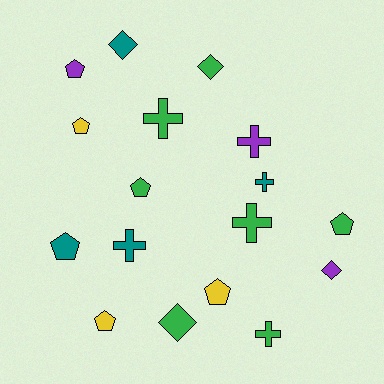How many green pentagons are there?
There are 2 green pentagons.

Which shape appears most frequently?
Pentagon, with 7 objects.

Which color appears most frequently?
Green, with 7 objects.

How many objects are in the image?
There are 17 objects.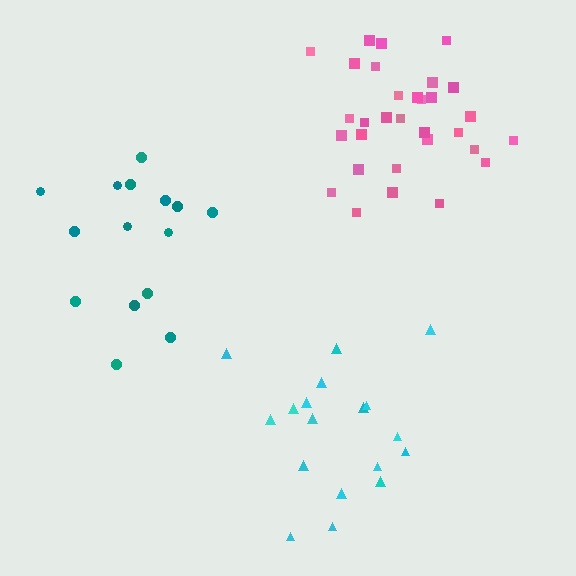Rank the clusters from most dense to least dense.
pink, cyan, teal.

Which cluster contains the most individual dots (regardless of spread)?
Pink (31).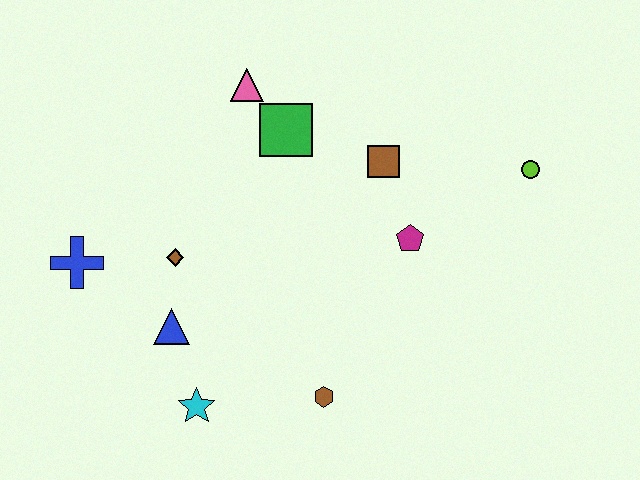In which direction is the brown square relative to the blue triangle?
The brown square is to the right of the blue triangle.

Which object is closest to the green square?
The pink triangle is closest to the green square.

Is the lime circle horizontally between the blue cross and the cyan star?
No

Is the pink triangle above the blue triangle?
Yes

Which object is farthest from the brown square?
The blue cross is farthest from the brown square.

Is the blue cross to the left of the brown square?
Yes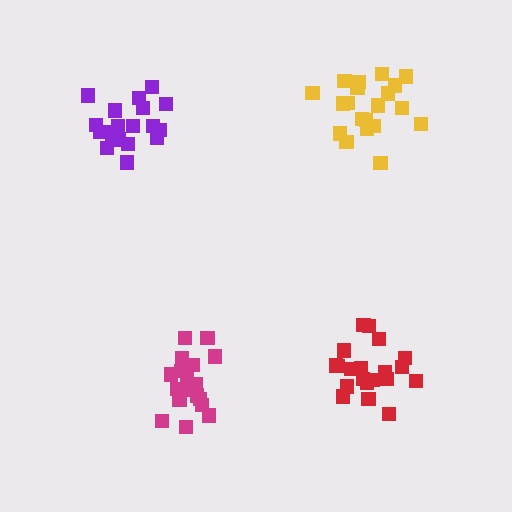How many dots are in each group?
Group 1: 19 dots, Group 2: 19 dots, Group 3: 20 dots, Group 4: 20 dots (78 total).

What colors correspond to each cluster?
The clusters are colored: purple, magenta, yellow, red.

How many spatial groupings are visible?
There are 4 spatial groupings.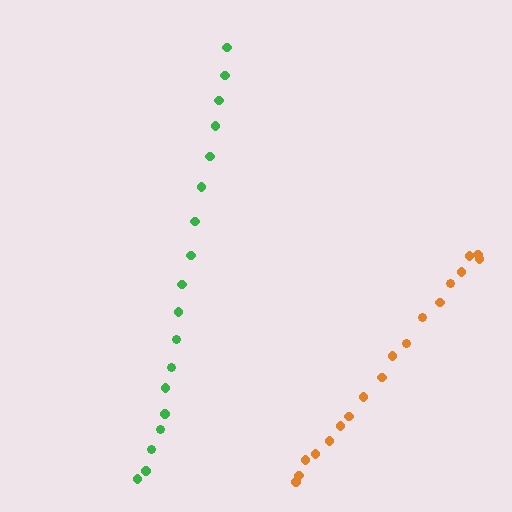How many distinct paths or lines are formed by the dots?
There are 2 distinct paths.